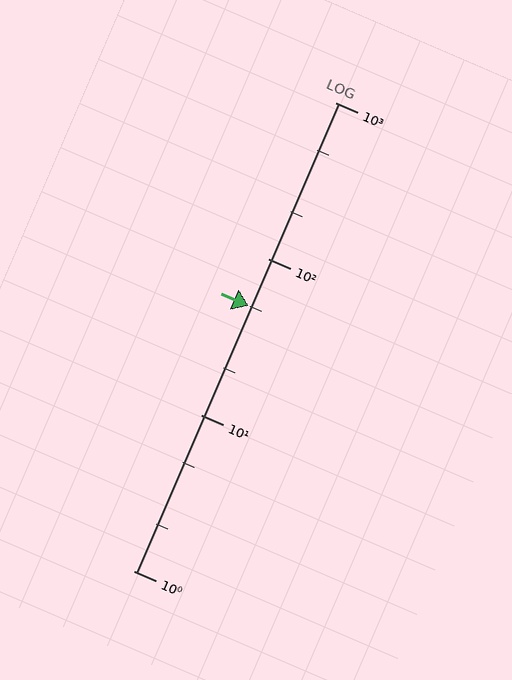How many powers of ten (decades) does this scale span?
The scale spans 3 decades, from 1 to 1000.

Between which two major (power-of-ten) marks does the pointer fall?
The pointer is between 10 and 100.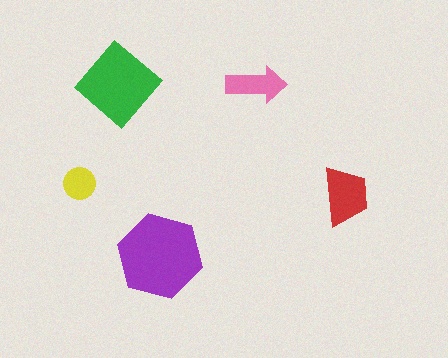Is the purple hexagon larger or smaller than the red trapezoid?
Larger.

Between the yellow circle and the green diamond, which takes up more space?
The green diamond.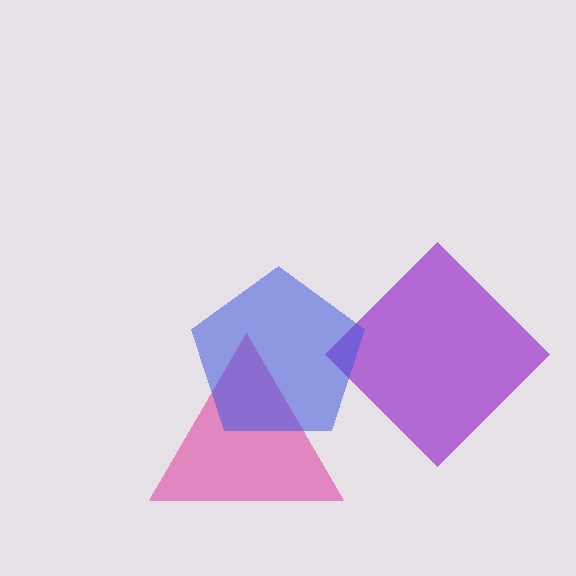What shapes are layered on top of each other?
The layered shapes are: a pink triangle, a purple diamond, a blue pentagon.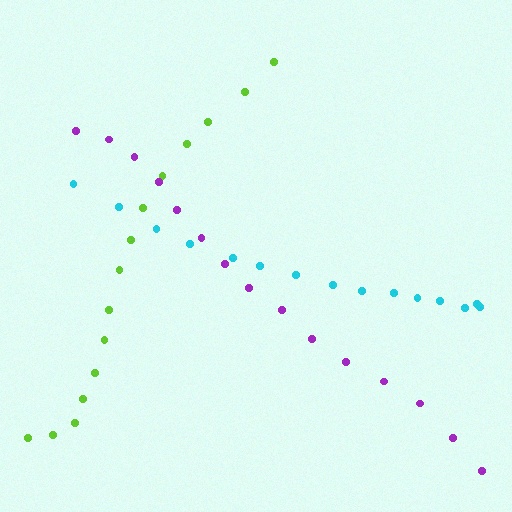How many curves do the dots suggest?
There are 3 distinct paths.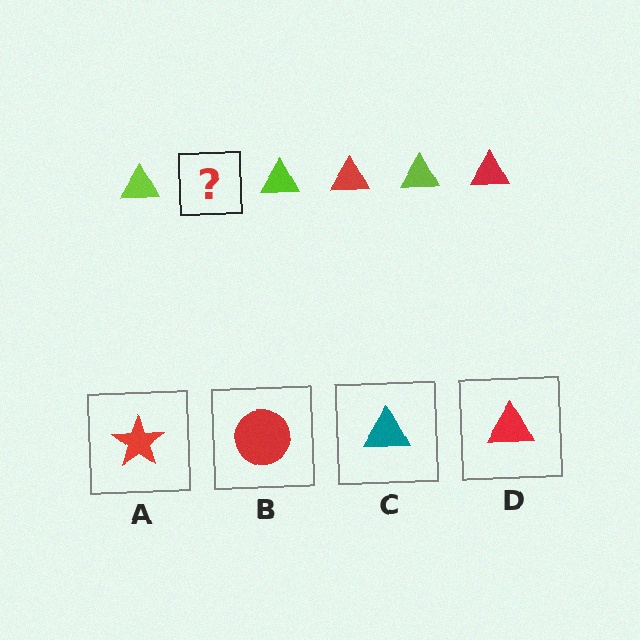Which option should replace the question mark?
Option D.